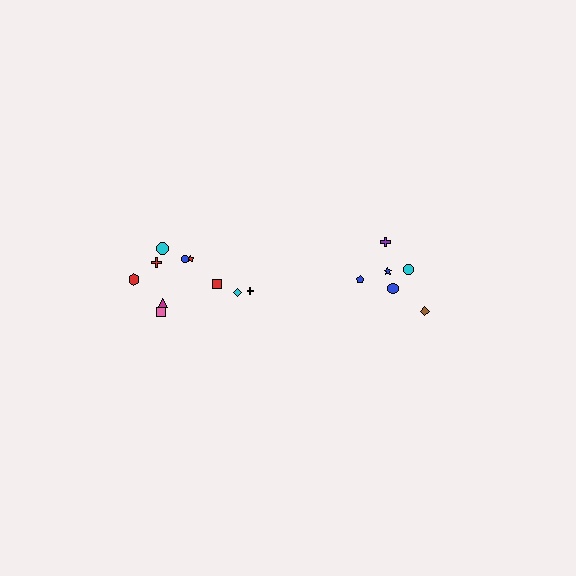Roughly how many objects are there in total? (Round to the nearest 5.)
Roughly 15 objects in total.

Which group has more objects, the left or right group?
The left group.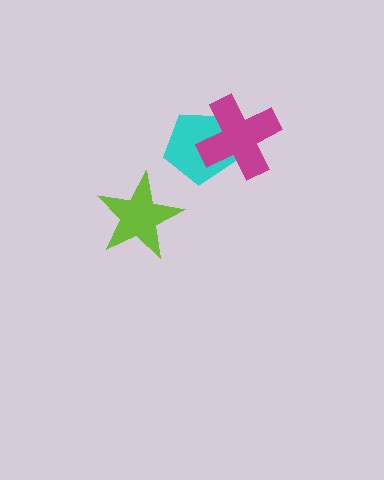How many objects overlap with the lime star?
0 objects overlap with the lime star.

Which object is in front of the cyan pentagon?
The magenta cross is in front of the cyan pentagon.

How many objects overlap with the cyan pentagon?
1 object overlaps with the cyan pentagon.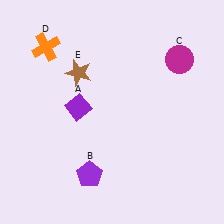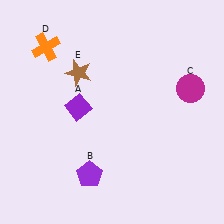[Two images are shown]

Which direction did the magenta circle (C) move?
The magenta circle (C) moved down.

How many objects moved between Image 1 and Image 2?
1 object moved between the two images.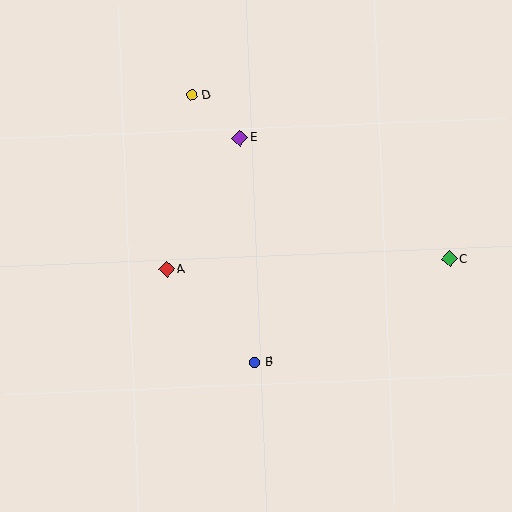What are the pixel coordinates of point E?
Point E is at (240, 138).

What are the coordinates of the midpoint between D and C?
The midpoint between D and C is at (320, 177).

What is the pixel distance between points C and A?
The distance between C and A is 283 pixels.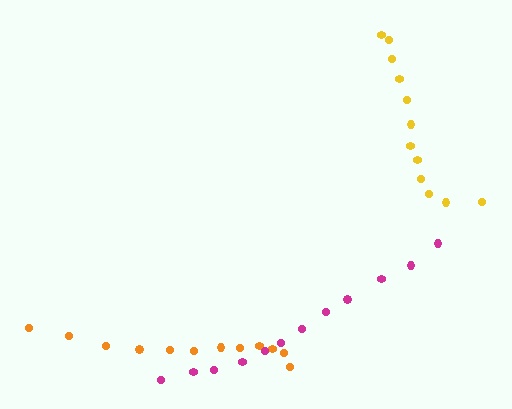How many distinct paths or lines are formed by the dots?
There are 3 distinct paths.